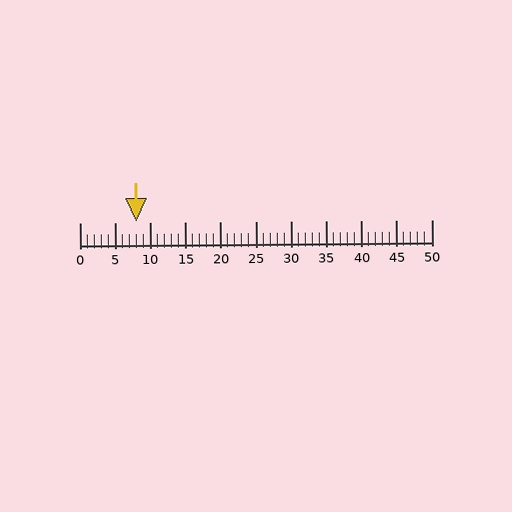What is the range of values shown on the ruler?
The ruler shows values from 0 to 50.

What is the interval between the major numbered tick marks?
The major tick marks are spaced 5 units apart.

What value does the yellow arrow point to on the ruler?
The yellow arrow points to approximately 8.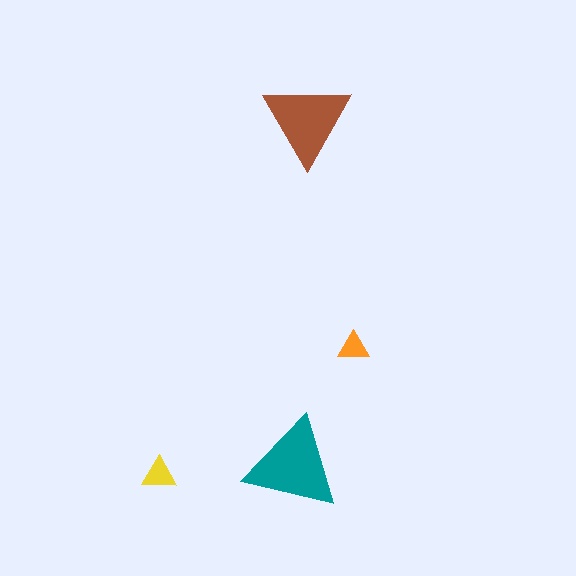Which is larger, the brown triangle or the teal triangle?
The teal one.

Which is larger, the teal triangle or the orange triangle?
The teal one.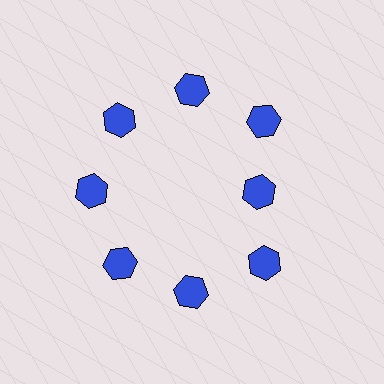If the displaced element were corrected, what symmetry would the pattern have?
It would have 8-fold rotational symmetry — the pattern would map onto itself every 45 degrees.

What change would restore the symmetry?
The symmetry would be restored by moving it outward, back onto the ring so that all 8 hexagons sit at equal angles and equal distance from the center.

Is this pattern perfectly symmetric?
No. The 8 blue hexagons are arranged in a ring, but one element near the 3 o'clock position is pulled inward toward the center, breaking the 8-fold rotational symmetry.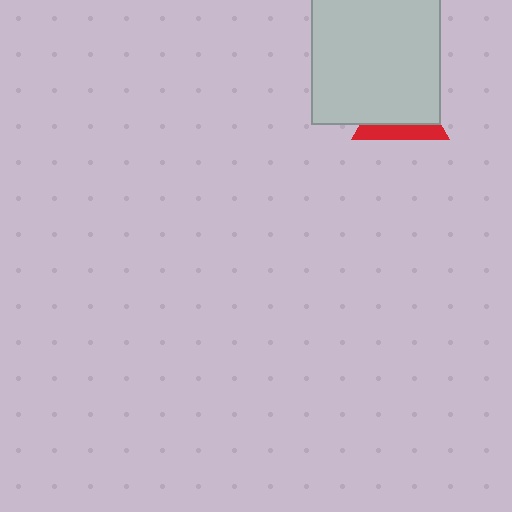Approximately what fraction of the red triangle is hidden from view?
Roughly 70% of the red triangle is hidden behind the light gray square.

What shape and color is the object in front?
The object in front is a light gray square.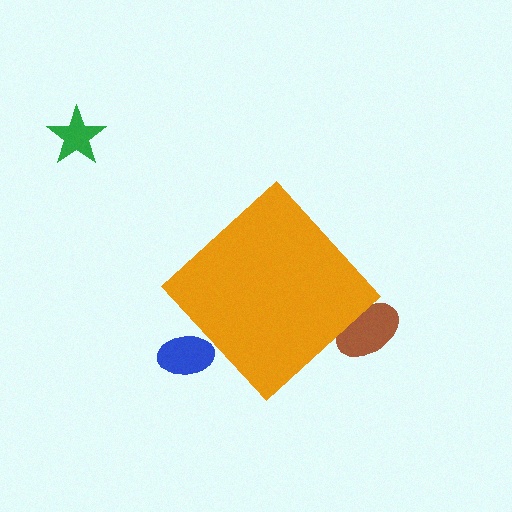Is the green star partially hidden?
No, the green star is fully visible.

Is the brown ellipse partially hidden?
Yes, the brown ellipse is partially hidden behind the orange diamond.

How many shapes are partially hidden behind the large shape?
2 shapes are partially hidden.